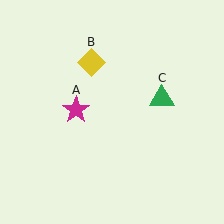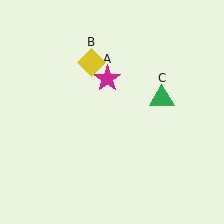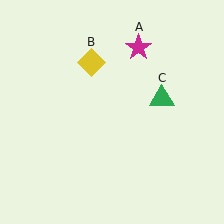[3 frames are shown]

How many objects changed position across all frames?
1 object changed position: magenta star (object A).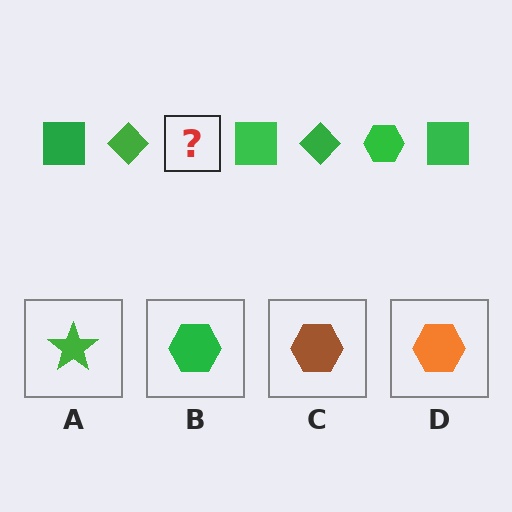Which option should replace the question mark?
Option B.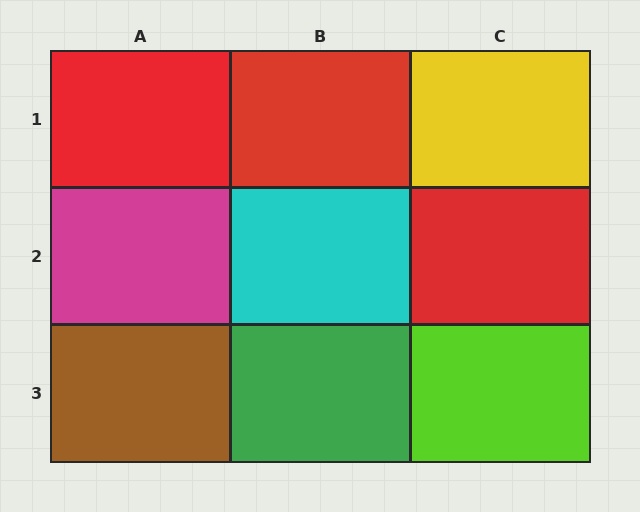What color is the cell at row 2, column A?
Magenta.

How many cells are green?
1 cell is green.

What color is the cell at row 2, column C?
Red.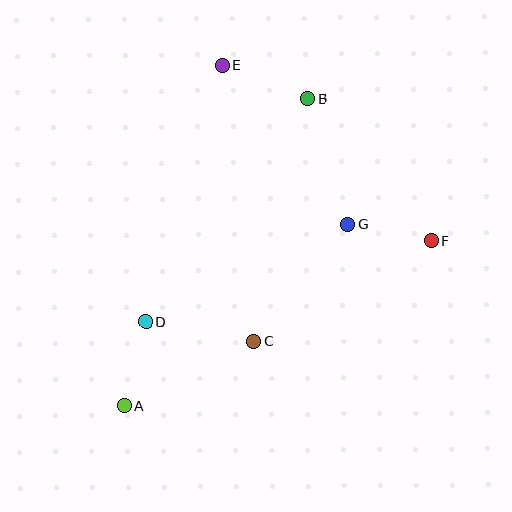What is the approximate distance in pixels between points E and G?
The distance between E and G is approximately 202 pixels.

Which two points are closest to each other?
Points F and G are closest to each other.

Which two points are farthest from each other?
Points A and B are farthest from each other.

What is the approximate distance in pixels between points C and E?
The distance between C and E is approximately 278 pixels.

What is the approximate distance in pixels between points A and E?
The distance between A and E is approximately 354 pixels.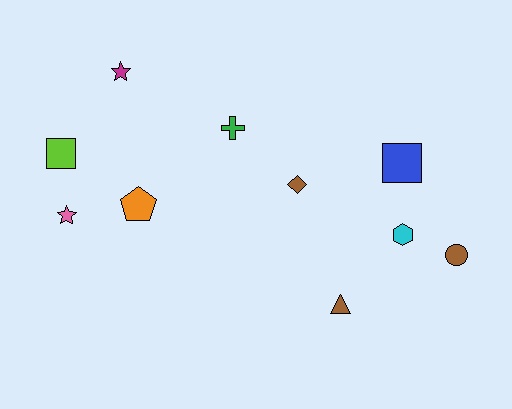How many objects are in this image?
There are 10 objects.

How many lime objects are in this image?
There is 1 lime object.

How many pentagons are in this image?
There is 1 pentagon.